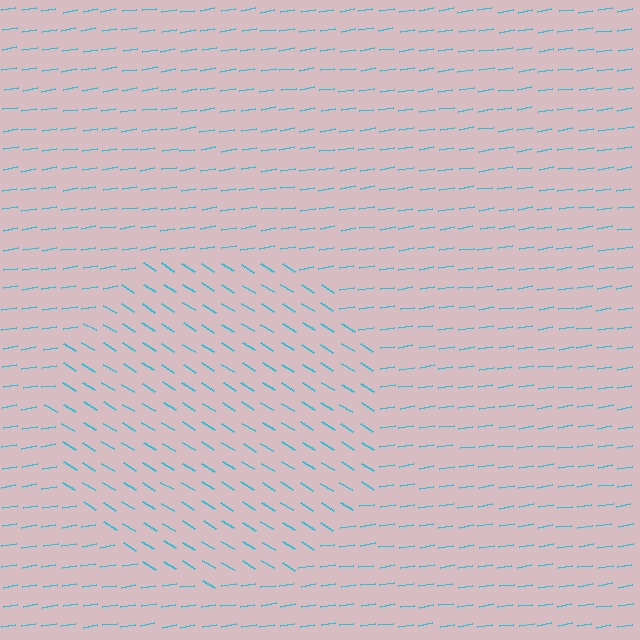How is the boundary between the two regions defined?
The boundary is defined purely by a change in line orientation (approximately 40 degrees difference). All lines are the same color and thickness.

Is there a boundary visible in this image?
Yes, there is a texture boundary formed by a change in line orientation.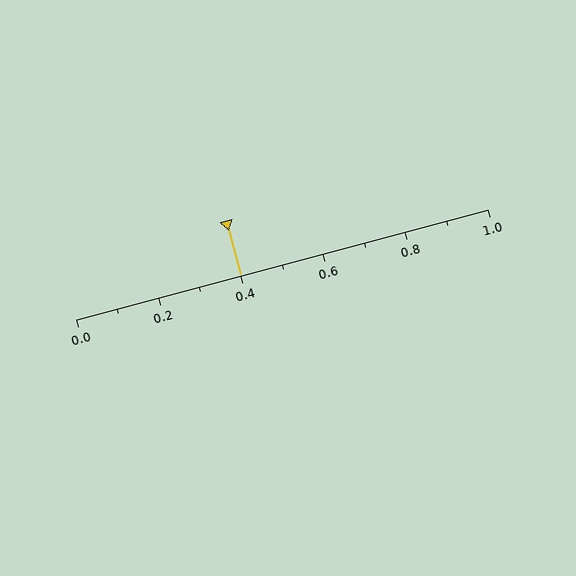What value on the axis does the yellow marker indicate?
The marker indicates approximately 0.4.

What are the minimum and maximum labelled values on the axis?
The axis runs from 0.0 to 1.0.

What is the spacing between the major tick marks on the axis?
The major ticks are spaced 0.2 apart.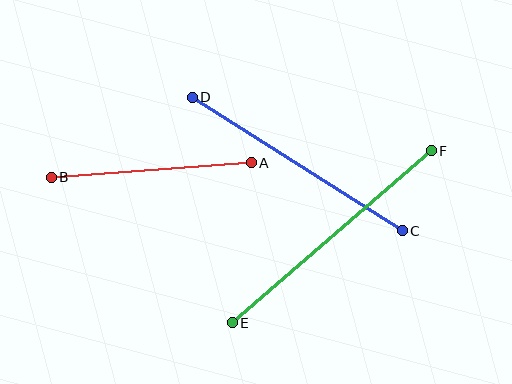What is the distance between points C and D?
The distance is approximately 249 pixels.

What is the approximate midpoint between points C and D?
The midpoint is at approximately (297, 164) pixels.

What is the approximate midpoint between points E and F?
The midpoint is at approximately (332, 237) pixels.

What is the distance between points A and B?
The distance is approximately 201 pixels.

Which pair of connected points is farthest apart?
Points E and F are farthest apart.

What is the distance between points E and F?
The distance is approximately 263 pixels.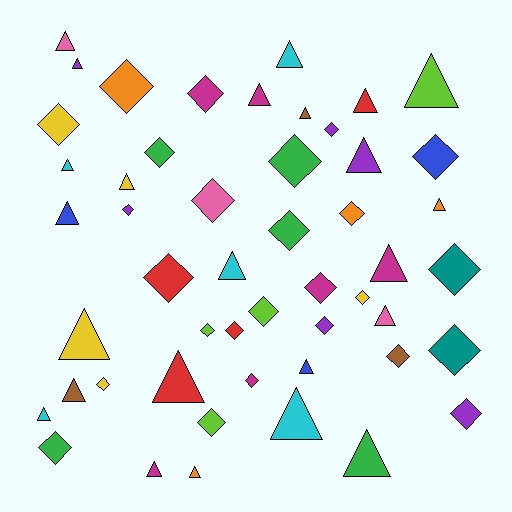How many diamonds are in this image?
There are 26 diamonds.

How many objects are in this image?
There are 50 objects.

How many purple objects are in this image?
There are 6 purple objects.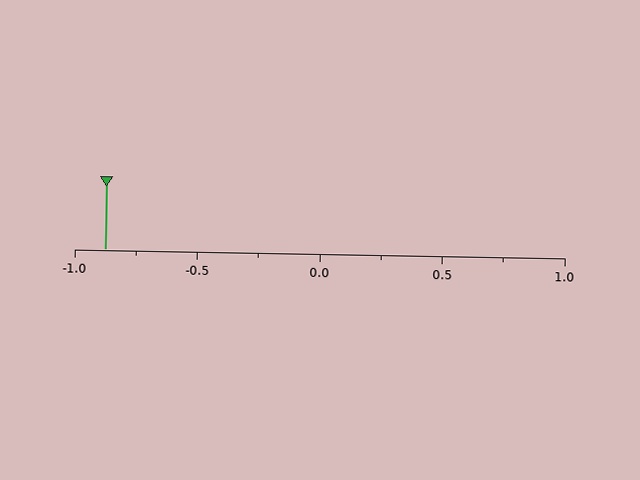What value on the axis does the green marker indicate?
The marker indicates approximately -0.88.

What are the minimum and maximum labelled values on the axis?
The axis runs from -1.0 to 1.0.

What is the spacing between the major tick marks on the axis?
The major ticks are spaced 0.5 apart.